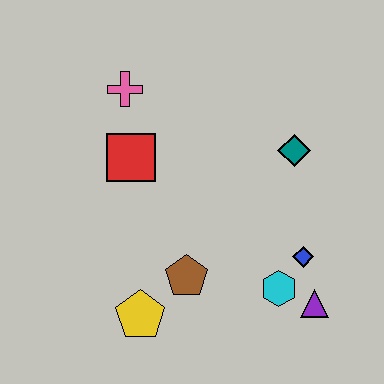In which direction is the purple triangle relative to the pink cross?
The purple triangle is below the pink cross.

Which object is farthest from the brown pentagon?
The pink cross is farthest from the brown pentagon.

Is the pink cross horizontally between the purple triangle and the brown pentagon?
No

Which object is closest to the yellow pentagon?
The brown pentagon is closest to the yellow pentagon.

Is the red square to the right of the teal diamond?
No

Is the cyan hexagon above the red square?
No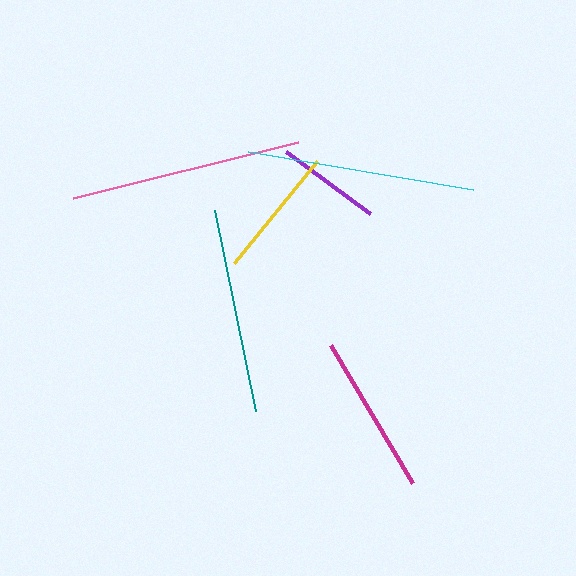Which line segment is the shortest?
The purple line is the shortest at approximately 104 pixels.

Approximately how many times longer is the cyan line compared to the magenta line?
The cyan line is approximately 1.4 times the length of the magenta line.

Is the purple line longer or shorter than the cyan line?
The cyan line is longer than the purple line.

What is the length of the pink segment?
The pink segment is approximately 231 pixels long.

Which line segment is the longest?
The pink line is the longest at approximately 231 pixels.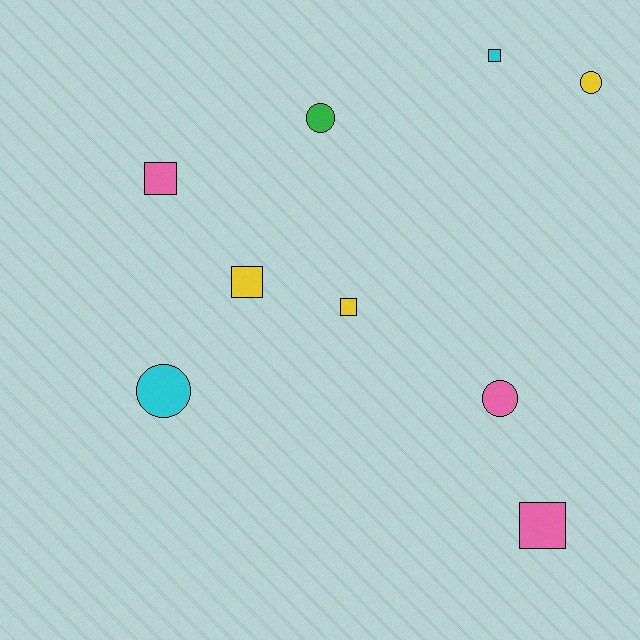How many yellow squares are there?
There are 2 yellow squares.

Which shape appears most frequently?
Square, with 5 objects.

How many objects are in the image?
There are 9 objects.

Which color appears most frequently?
Pink, with 3 objects.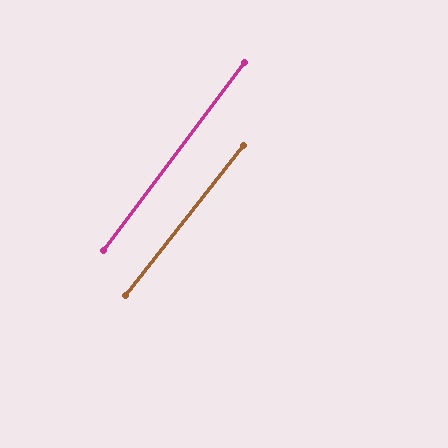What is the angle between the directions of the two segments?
Approximately 1 degree.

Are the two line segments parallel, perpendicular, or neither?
Parallel — their directions differ by only 1.4°.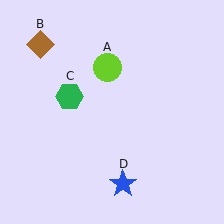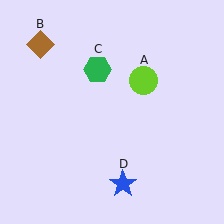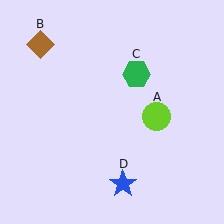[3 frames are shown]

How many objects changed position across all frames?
2 objects changed position: lime circle (object A), green hexagon (object C).